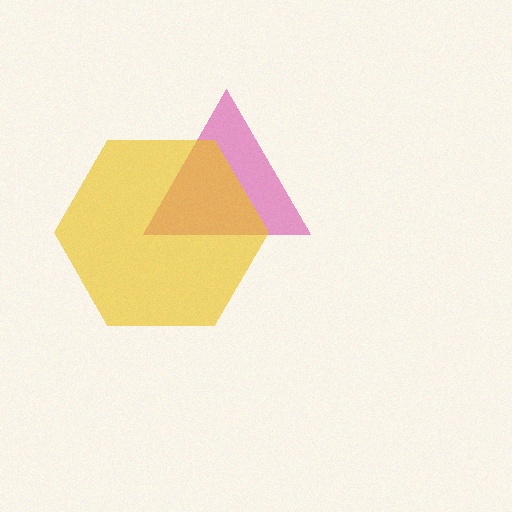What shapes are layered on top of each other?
The layered shapes are: a magenta triangle, a yellow hexagon.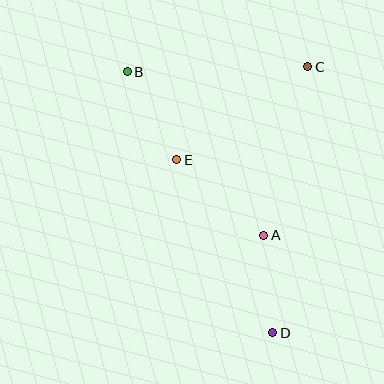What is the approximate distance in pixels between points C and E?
The distance between C and E is approximately 161 pixels.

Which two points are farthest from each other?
Points B and D are farthest from each other.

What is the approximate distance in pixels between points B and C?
The distance between B and C is approximately 181 pixels.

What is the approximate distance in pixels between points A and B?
The distance between A and B is approximately 213 pixels.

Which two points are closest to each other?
Points A and D are closest to each other.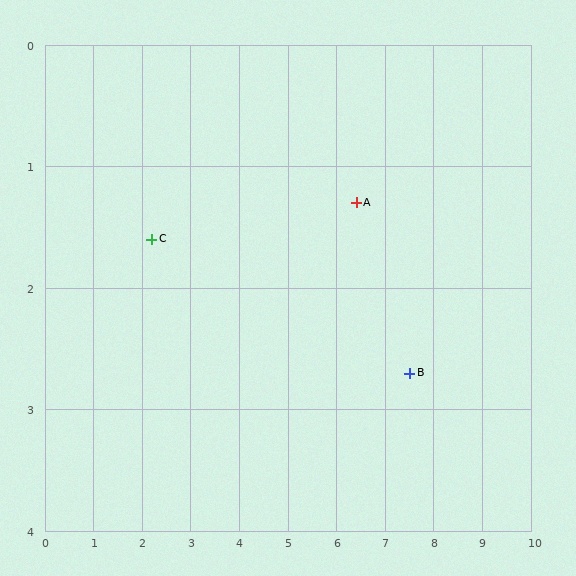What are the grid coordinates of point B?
Point B is at approximately (7.5, 2.7).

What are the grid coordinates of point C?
Point C is at approximately (2.2, 1.6).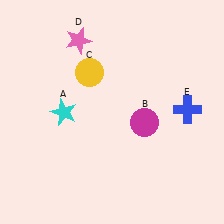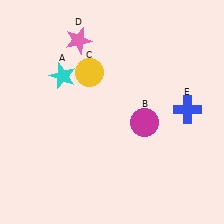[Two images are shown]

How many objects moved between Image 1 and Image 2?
1 object moved between the two images.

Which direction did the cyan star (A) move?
The cyan star (A) moved up.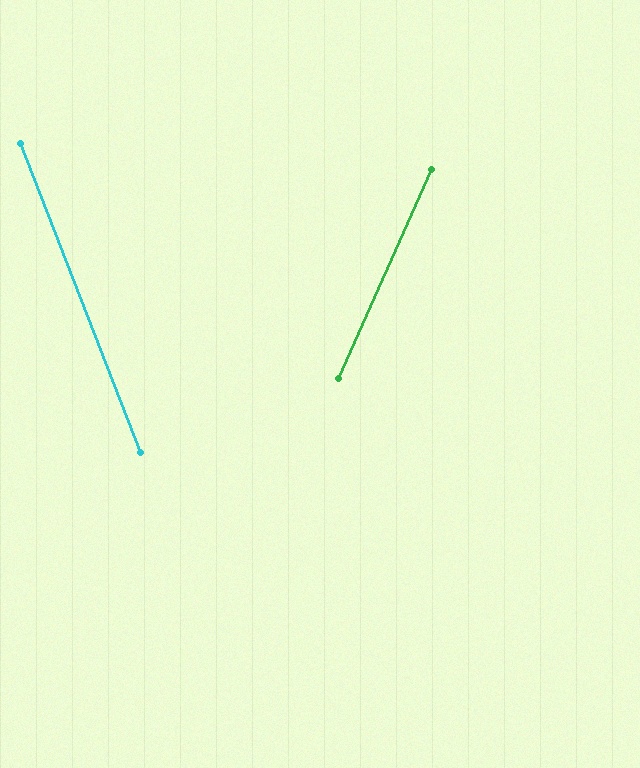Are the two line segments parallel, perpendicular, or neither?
Neither parallel nor perpendicular — they differ by about 45°.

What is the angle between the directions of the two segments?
Approximately 45 degrees.